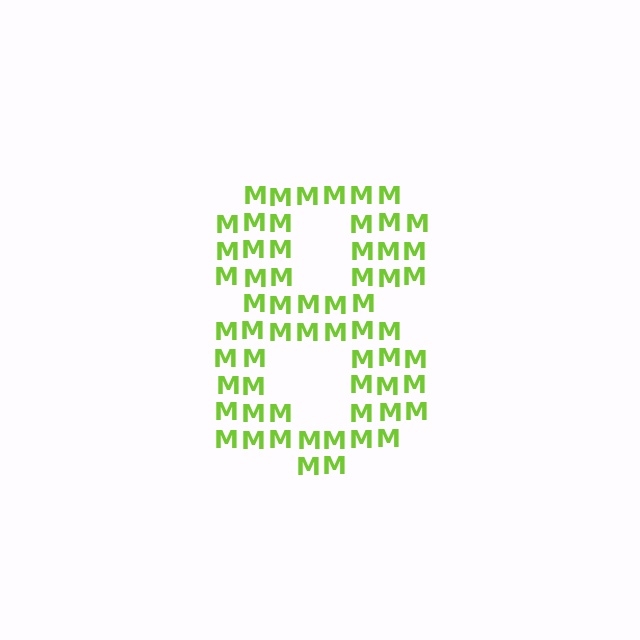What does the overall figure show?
The overall figure shows the digit 8.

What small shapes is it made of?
It is made of small letter M's.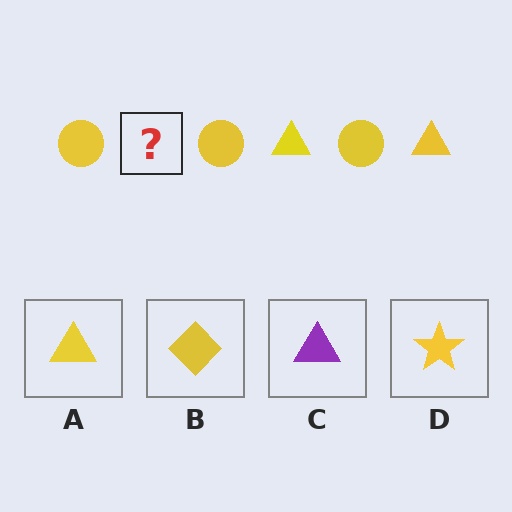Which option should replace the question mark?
Option A.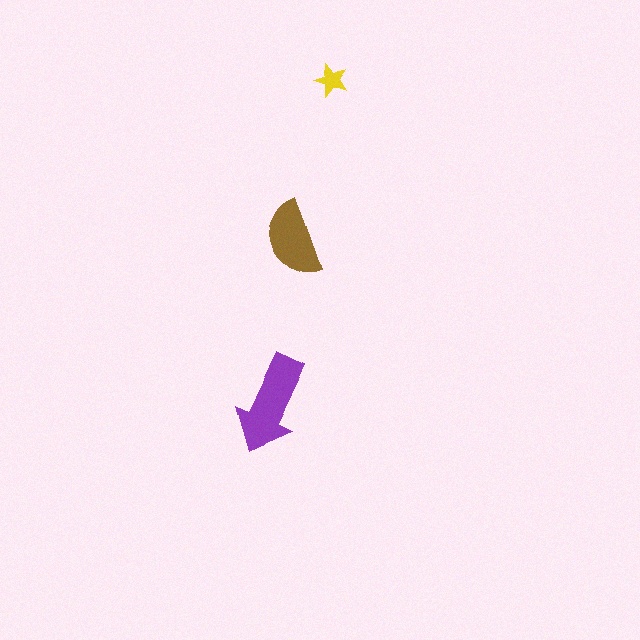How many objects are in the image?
There are 3 objects in the image.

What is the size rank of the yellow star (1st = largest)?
3rd.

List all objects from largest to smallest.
The purple arrow, the brown semicircle, the yellow star.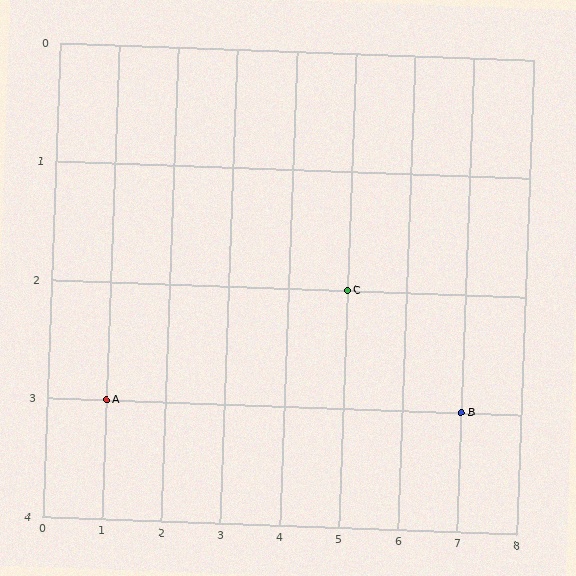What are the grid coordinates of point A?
Point A is at grid coordinates (1, 3).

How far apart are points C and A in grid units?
Points C and A are 4 columns and 1 row apart (about 4.1 grid units diagonally).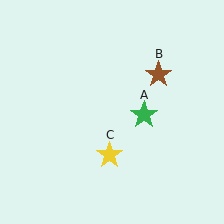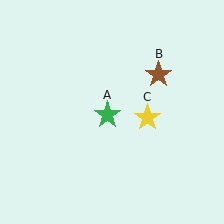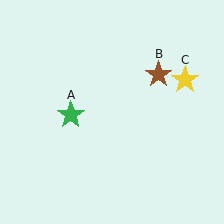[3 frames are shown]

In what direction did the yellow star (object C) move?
The yellow star (object C) moved up and to the right.